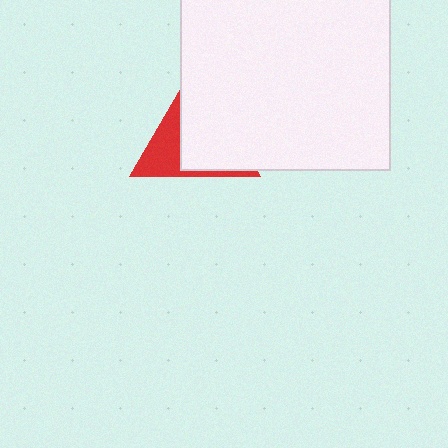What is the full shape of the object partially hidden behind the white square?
The partially hidden object is a red triangle.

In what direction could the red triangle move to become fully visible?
The red triangle could move left. That would shift it out from behind the white square entirely.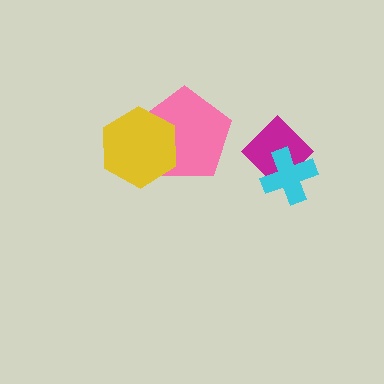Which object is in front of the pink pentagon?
The yellow hexagon is in front of the pink pentagon.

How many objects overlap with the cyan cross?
1 object overlaps with the cyan cross.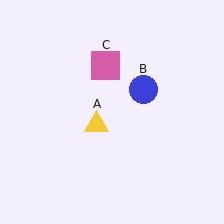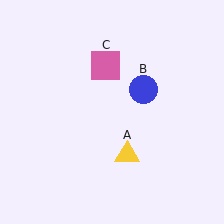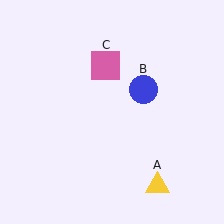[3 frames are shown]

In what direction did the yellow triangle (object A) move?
The yellow triangle (object A) moved down and to the right.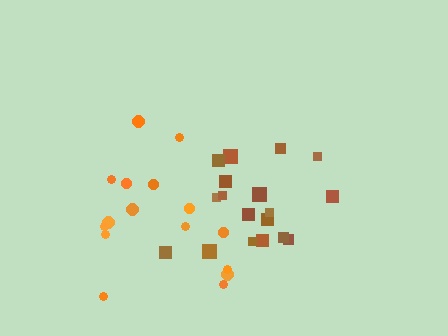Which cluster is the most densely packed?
Brown.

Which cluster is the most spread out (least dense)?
Orange.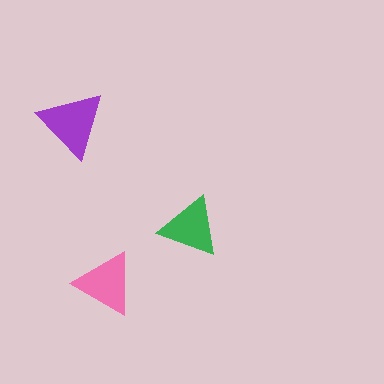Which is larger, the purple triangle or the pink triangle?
The purple one.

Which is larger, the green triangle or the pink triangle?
The pink one.